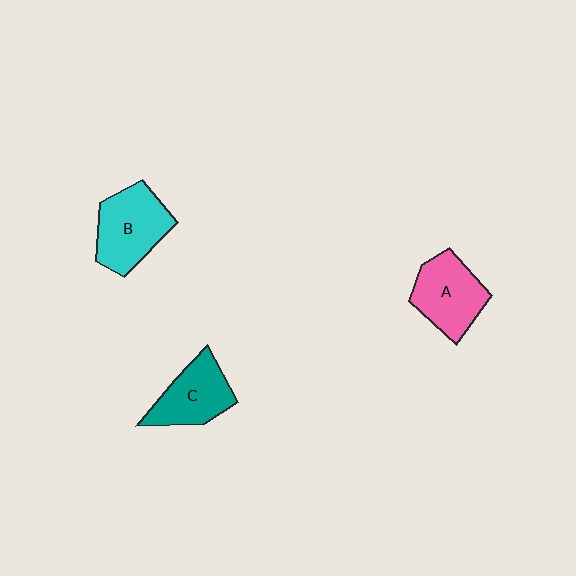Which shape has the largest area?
Shape B (cyan).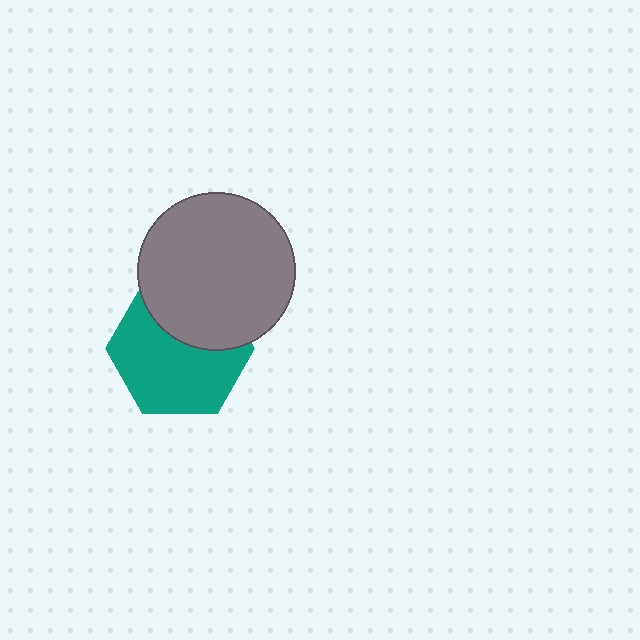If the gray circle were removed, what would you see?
You would see the complete teal hexagon.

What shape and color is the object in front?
The object in front is a gray circle.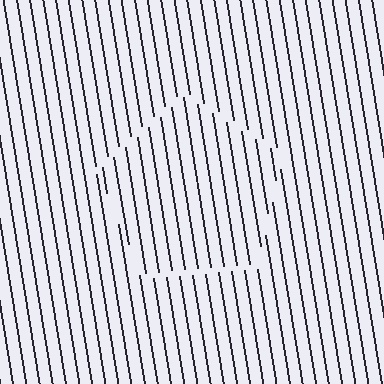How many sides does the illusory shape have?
5 sides — the line-ends trace a pentagon.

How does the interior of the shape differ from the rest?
The interior of the shape contains the same grating, shifted by half a period — the contour is defined by the phase discontinuity where line-ends from the inner and outer gratings abut.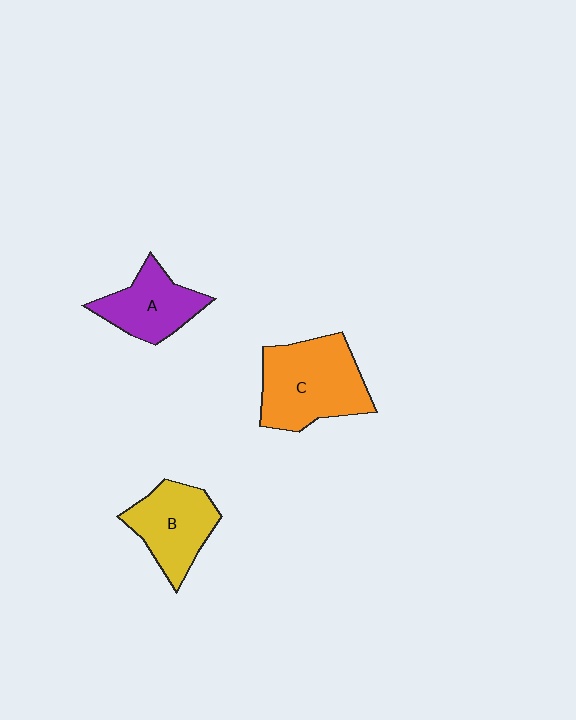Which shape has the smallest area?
Shape A (purple).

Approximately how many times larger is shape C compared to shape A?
Approximately 1.5 times.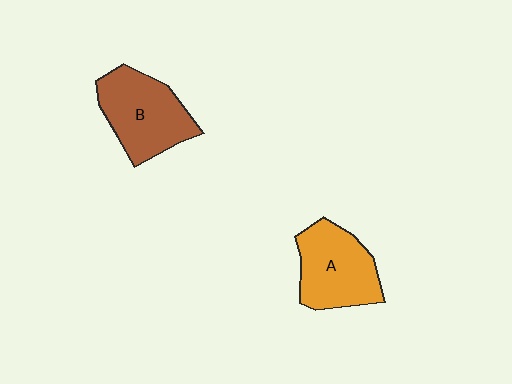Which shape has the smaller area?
Shape A (orange).